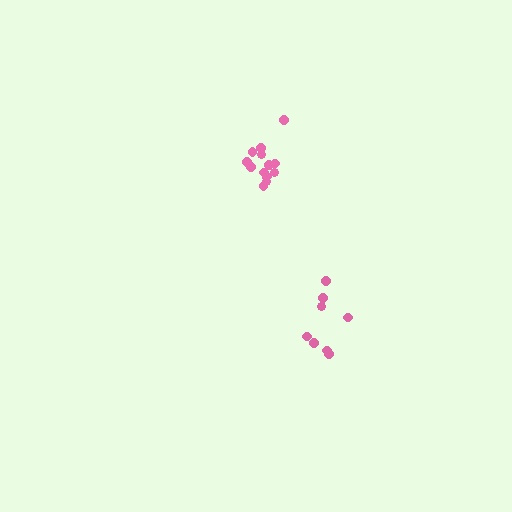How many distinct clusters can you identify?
There are 2 distinct clusters.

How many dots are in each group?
Group 1: 14 dots, Group 2: 8 dots (22 total).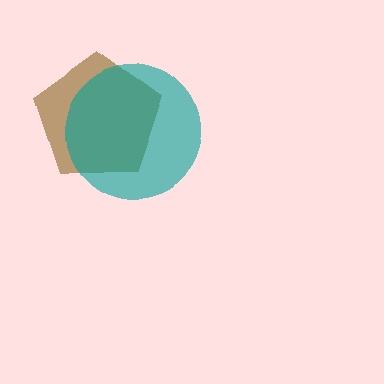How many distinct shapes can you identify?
There are 2 distinct shapes: a brown pentagon, a teal circle.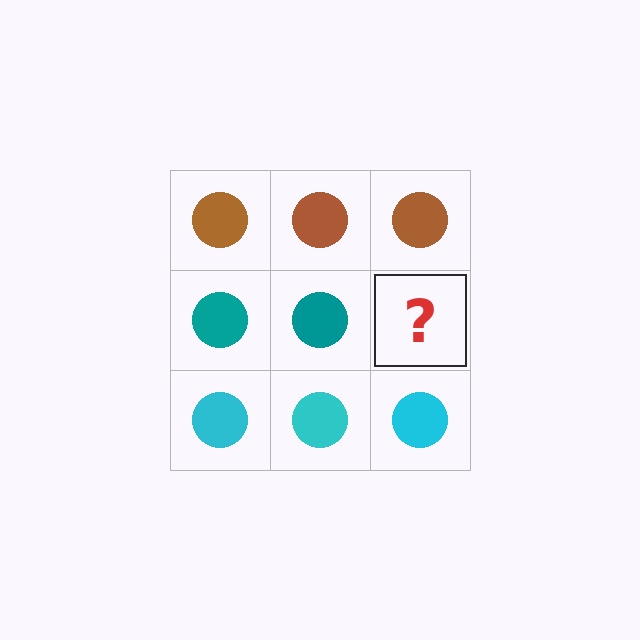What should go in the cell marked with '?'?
The missing cell should contain a teal circle.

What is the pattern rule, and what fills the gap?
The rule is that each row has a consistent color. The gap should be filled with a teal circle.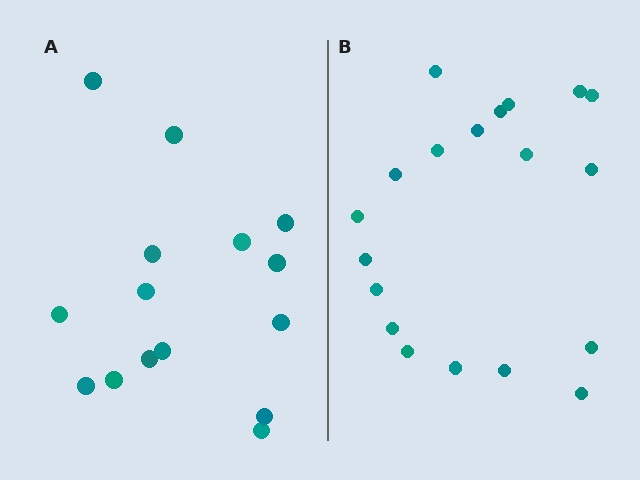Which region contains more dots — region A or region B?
Region B (the right region) has more dots.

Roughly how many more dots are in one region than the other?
Region B has about 4 more dots than region A.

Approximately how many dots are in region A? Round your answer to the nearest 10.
About 20 dots. (The exact count is 15, which rounds to 20.)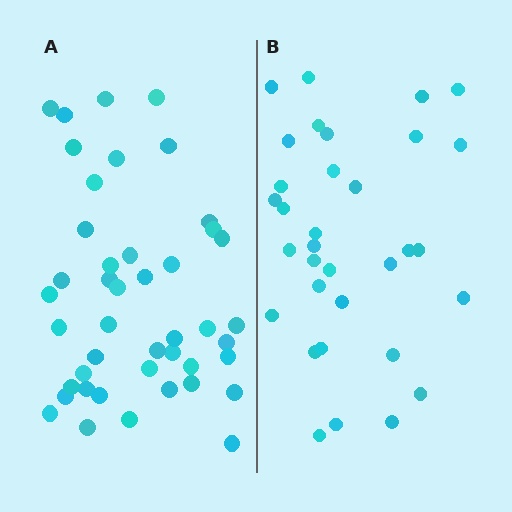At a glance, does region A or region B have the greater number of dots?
Region A (the left region) has more dots.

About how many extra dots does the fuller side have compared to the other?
Region A has roughly 12 or so more dots than region B.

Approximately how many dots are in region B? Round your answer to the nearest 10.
About 30 dots. (The exact count is 33, which rounds to 30.)